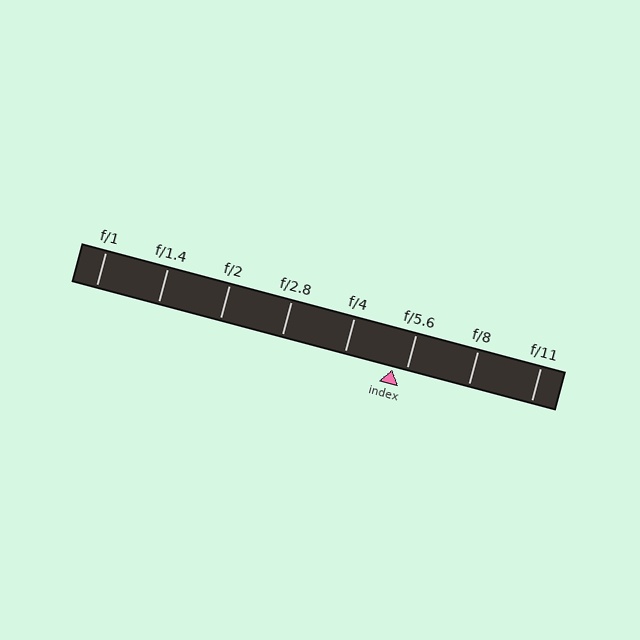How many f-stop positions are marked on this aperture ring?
There are 8 f-stop positions marked.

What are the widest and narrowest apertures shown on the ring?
The widest aperture shown is f/1 and the narrowest is f/11.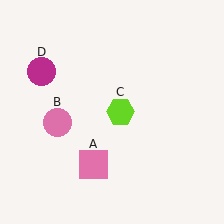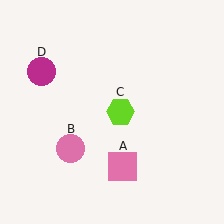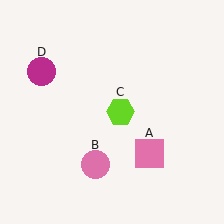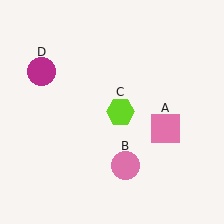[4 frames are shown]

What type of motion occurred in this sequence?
The pink square (object A), pink circle (object B) rotated counterclockwise around the center of the scene.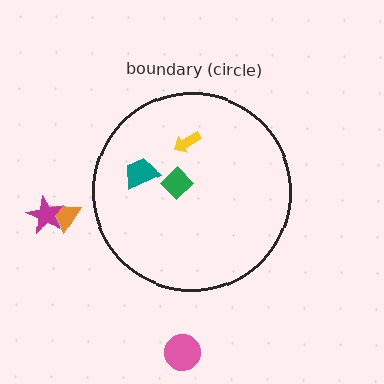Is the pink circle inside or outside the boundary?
Outside.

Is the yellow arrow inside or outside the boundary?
Inside.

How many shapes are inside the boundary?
3 inside, 3 outside.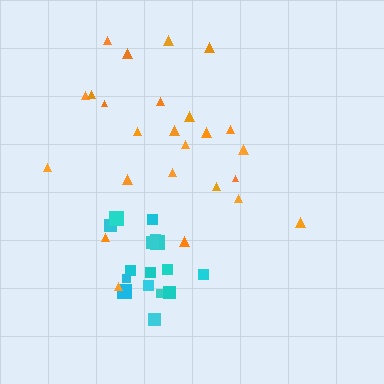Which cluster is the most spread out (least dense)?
Orange.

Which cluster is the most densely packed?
Cyan.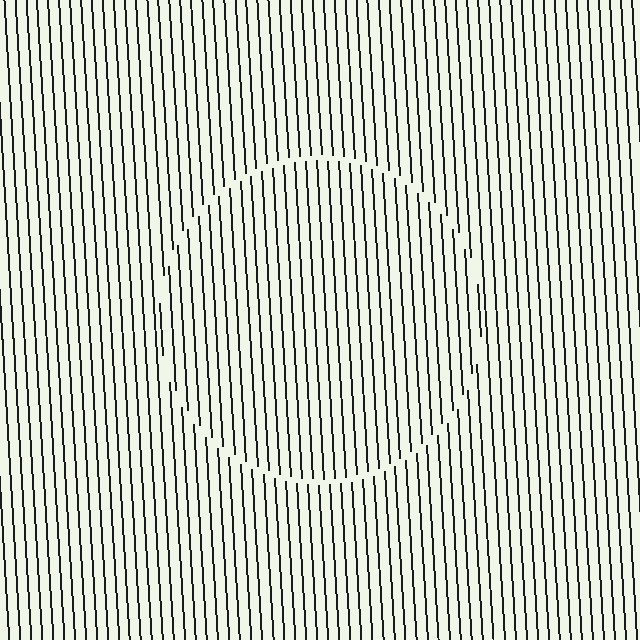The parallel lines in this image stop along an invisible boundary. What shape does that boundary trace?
An illusory circle. The interior of the shape contains the same grating, shifted by half a period — the contour is defined by the phase discontinuity where line-ends from the inner and outer gratings abut.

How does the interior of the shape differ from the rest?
The interior of the shape contains the same grating, shifted by half a period — the contour is defined by the phase discontinuity where line-ends from the inner and outer gratings abut.